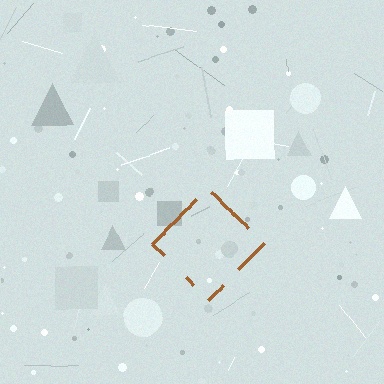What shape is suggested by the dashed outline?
The dashed outline suggests a diamond.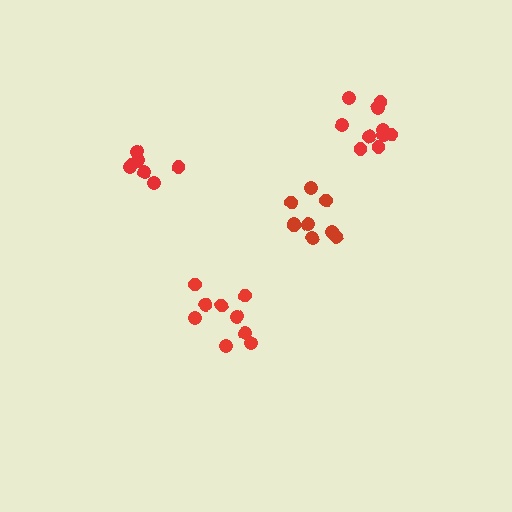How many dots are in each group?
Group 1: 9 dots, Group 2: 10 dots, Group 3: 7 dots, Group 4: 9 dots (35 total).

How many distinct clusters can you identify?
There are 4 distinct clusters.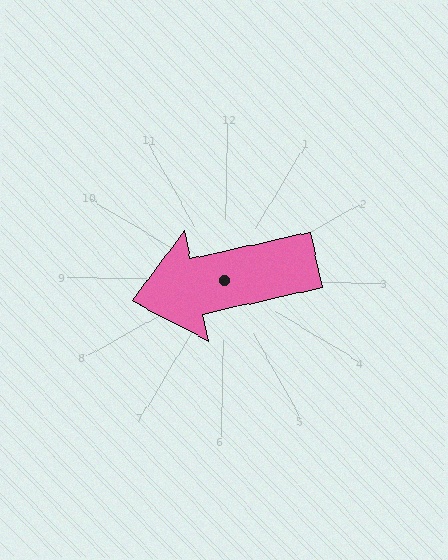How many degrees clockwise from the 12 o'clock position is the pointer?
Approximately 257 degrees.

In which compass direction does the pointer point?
West.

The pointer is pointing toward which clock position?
Roughly 9 o'clock.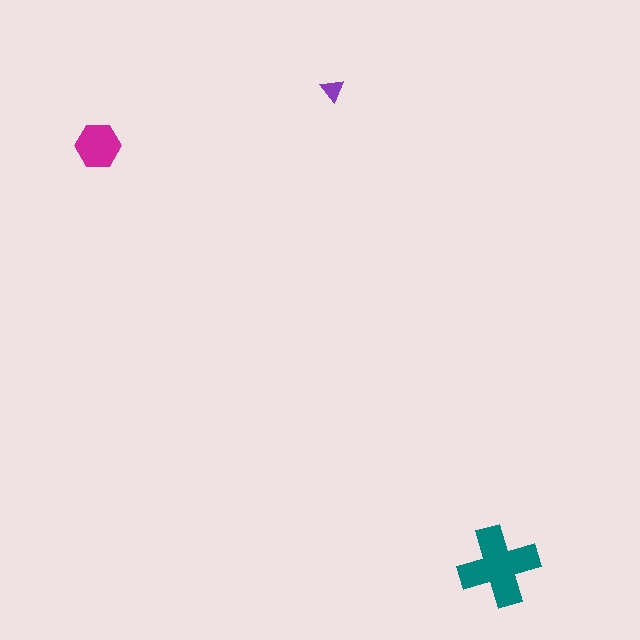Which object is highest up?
The purple triangle is topmost.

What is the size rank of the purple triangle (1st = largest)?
3rd.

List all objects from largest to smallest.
The teal cross, the magenta hexagon, the purple triangle.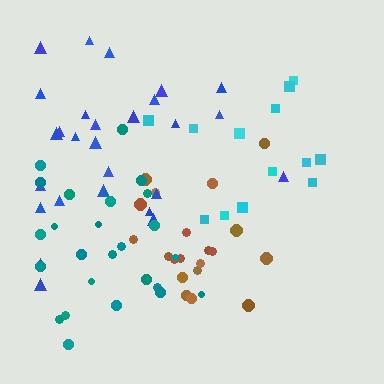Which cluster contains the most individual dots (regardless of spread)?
Blue (27).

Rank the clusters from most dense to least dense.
brown, teal, blue, cyan.